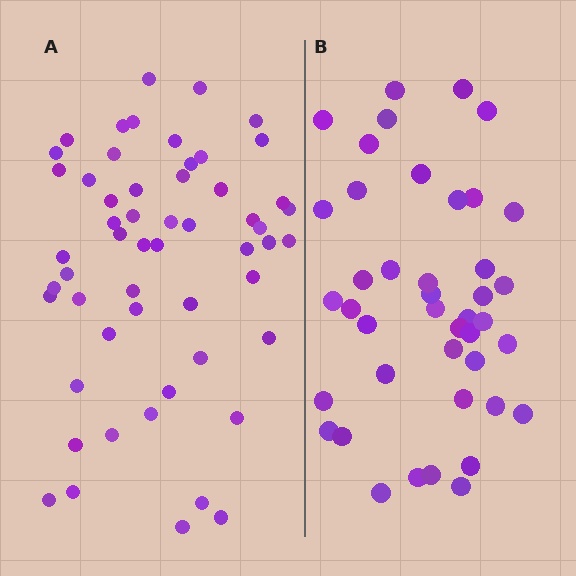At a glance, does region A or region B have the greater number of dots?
Region A (the left region) has more dots.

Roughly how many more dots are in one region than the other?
Region A has approximately 15 more dots than region B.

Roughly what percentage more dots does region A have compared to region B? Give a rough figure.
About 30% more.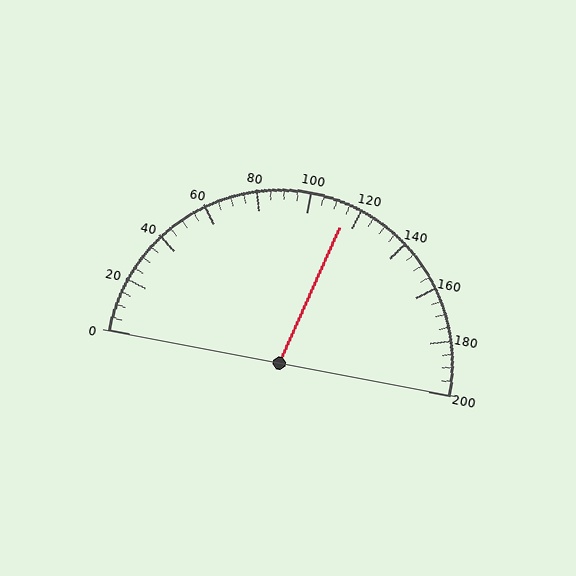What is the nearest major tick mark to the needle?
The nearest major tick mark is 120.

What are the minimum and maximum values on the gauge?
The gauge ranges from 0 to 200.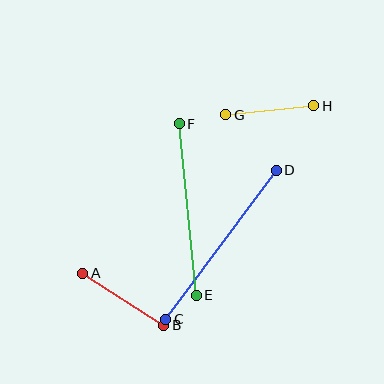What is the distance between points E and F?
The distance is approximately 172 pixels.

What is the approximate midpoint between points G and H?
The midpoint is at approximately (270, 110) pixels.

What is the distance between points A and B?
The distance is approximately 96 pixels.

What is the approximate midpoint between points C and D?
The midpoint is at approximately (221, 245) pixels.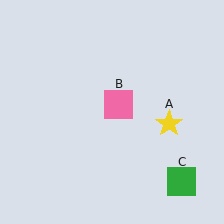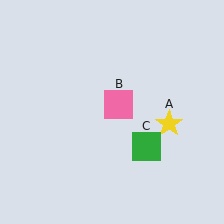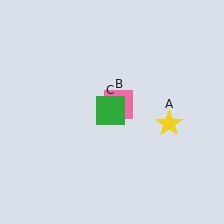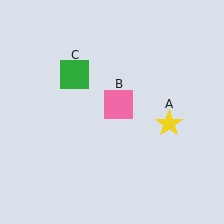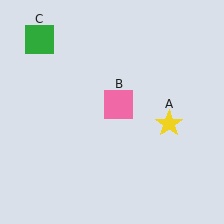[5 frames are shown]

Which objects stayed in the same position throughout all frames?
Yellow star (object A) and pink square (object B) remained stationary.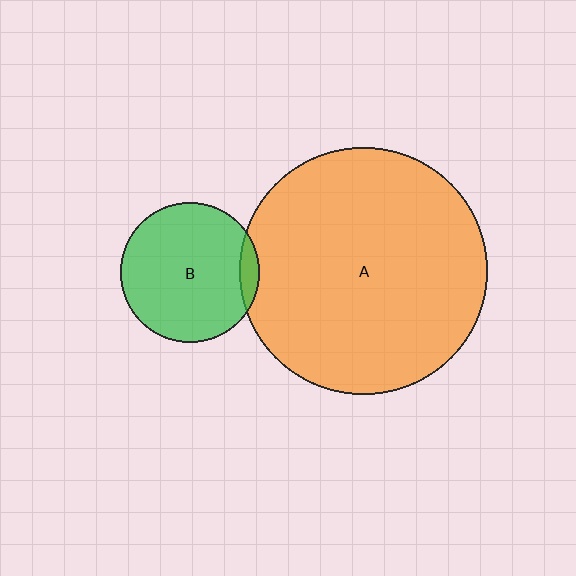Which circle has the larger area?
Circle A (orange).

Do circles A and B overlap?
Yes.